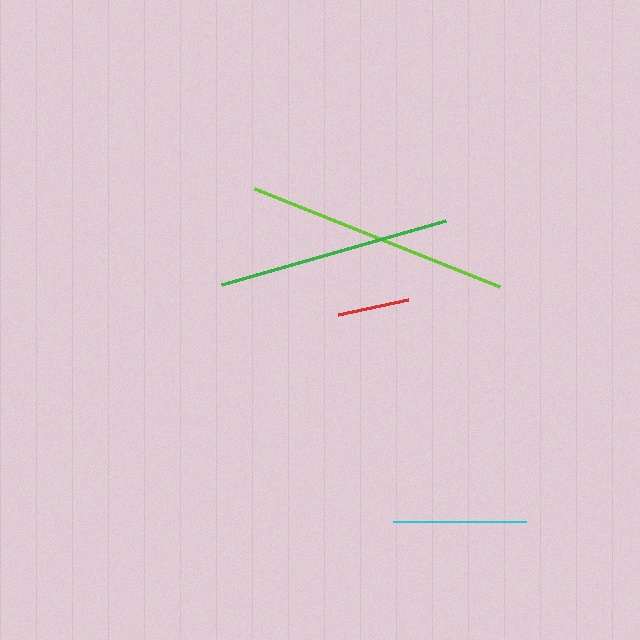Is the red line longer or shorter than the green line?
The green line is longer than the red line.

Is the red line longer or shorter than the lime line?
The lime line is longer than the red line.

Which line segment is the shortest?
The red line is the shortest at approximately 71 pixels.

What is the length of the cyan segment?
The cyan segment is approximately 133 pixels long.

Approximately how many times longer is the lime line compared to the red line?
The lime line is approximately 3.7 times the length of the red line.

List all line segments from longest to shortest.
From longest to shortest: lime, green, cyan, red.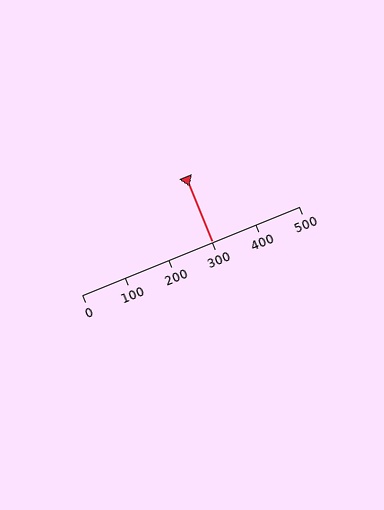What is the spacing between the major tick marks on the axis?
The major ticks are spaced 100 apart.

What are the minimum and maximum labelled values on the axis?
The axis runs from 0 to 500.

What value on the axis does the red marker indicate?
The marker indicates approximately 300.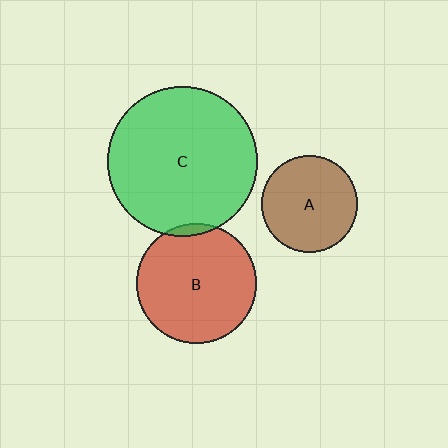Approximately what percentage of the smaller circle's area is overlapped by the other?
Approximately 5%.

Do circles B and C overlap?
Yes.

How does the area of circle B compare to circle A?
Approximately 1.6 times.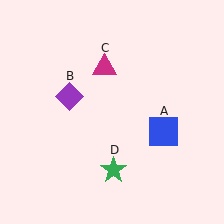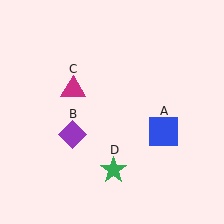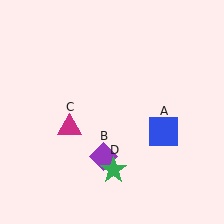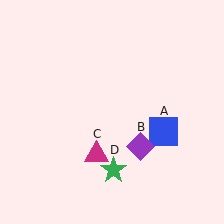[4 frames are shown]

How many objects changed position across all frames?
2 objects changed position: purple diamond (object B), magenta triangle (object C).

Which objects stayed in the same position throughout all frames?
Blue square (object A) and green star (object D) remained stationary.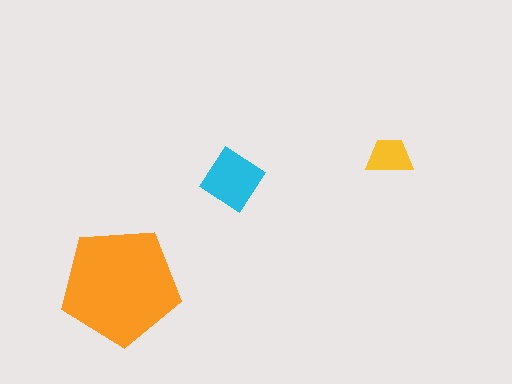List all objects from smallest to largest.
The yellow trapezoid, the cyan diamond, the orange pentagon.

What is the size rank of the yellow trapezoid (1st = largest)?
3rd.